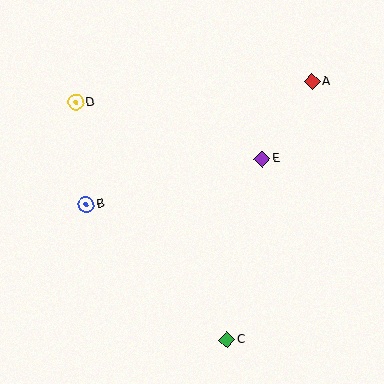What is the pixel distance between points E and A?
The distance between E and A is 91 pixels.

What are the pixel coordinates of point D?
Point D is at (76, 102).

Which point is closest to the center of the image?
Point E at (262, 159) is closest to the center.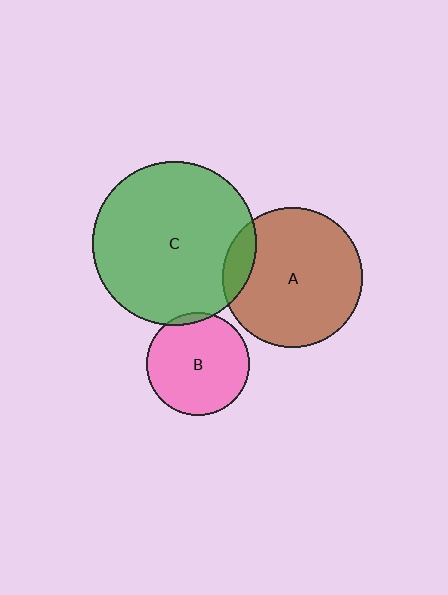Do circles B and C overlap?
Yes.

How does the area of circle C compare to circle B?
Approximately 2.5 times.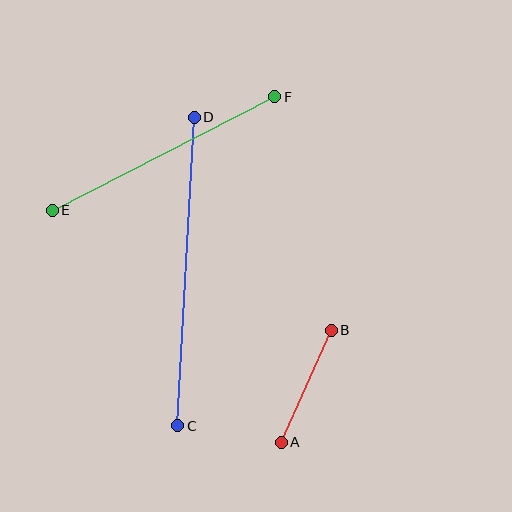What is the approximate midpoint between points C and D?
The midpoint is at approximately (186, 272) pixels.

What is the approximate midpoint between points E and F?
The midpoint is at approximately (164, 154) pixels.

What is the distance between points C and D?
The distance is approximately 309 pixels.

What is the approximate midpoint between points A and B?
The midpoint is at approximately (306, 386) pixels.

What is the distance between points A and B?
The distance is approximately 122 pixels.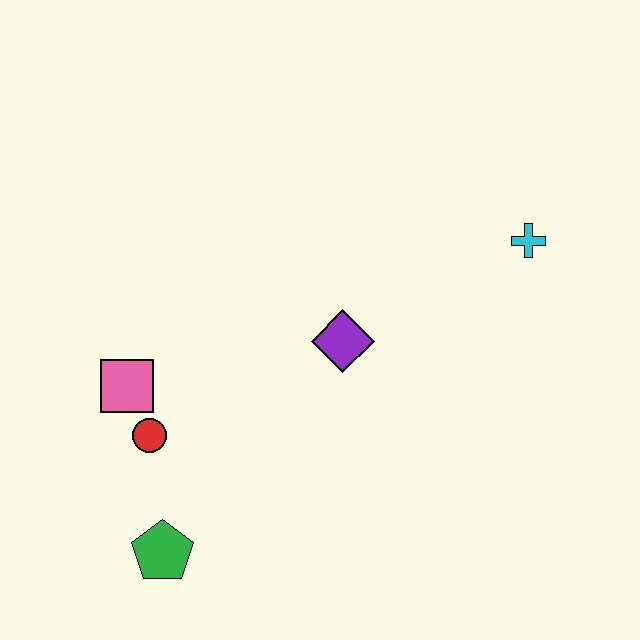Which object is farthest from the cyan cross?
The green pentagon is farthest from the cyan cross.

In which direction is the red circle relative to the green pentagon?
The red circle is above the green pentagon.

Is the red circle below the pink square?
Yes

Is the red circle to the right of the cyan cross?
No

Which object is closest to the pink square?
The red circle is closest to the pink square.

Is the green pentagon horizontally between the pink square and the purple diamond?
Yes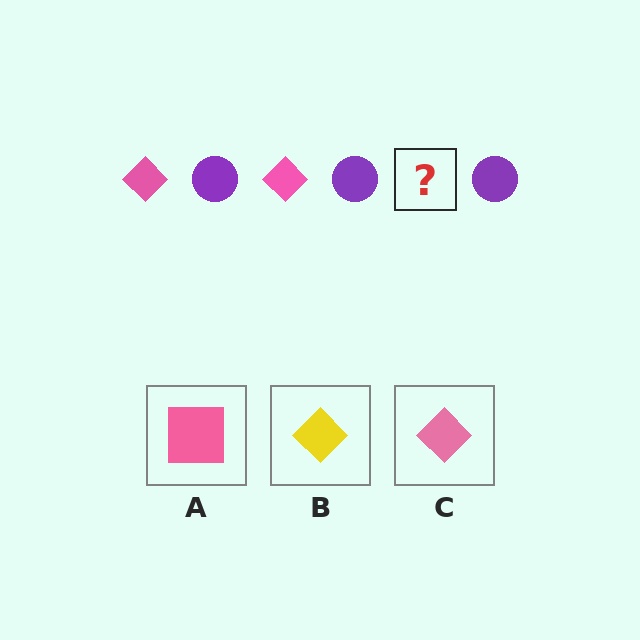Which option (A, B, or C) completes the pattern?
C.